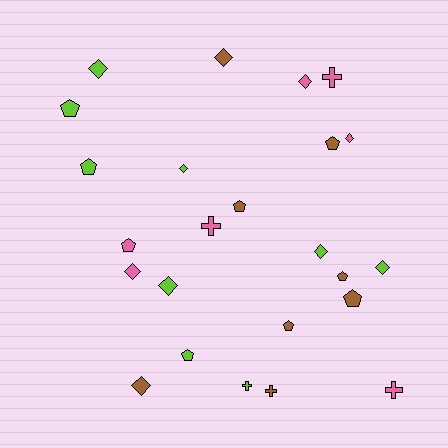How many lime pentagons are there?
There are 3 lime pentagons.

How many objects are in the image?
There are 24 objects.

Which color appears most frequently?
Lime, with 9 objects.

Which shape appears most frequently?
Diamond, with 10 objects.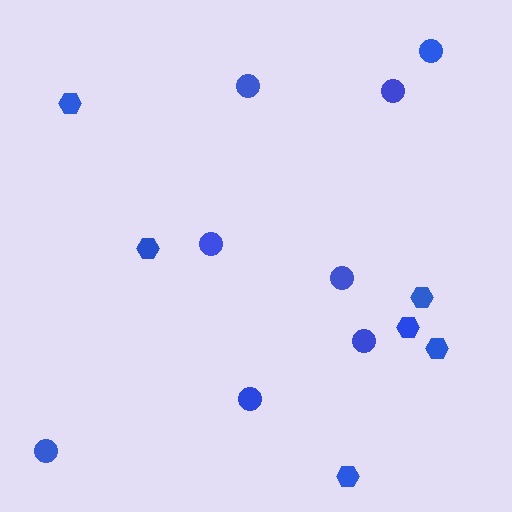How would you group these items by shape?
There are 2 groups: one group of hexagons (6) and one group of circles (8).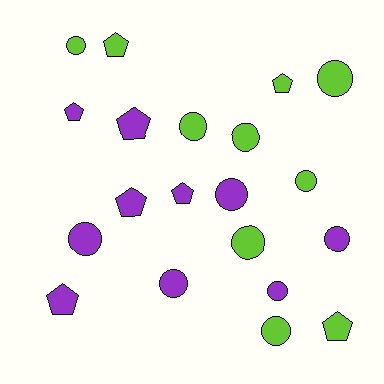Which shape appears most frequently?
Circle, with 12 objects.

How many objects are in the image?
There are 20 objects.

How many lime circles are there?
There are 7 lime circles.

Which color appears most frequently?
Lime, with 10 objects.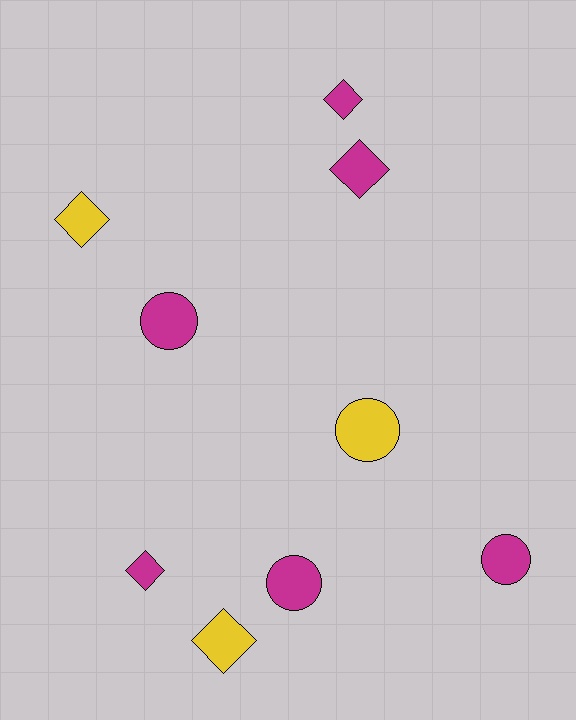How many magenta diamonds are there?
There are 3 magenta diamonds.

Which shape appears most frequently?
Diamond, with 5 objects.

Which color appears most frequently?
Magenta, with 6 objects.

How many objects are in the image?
There are 9 objects.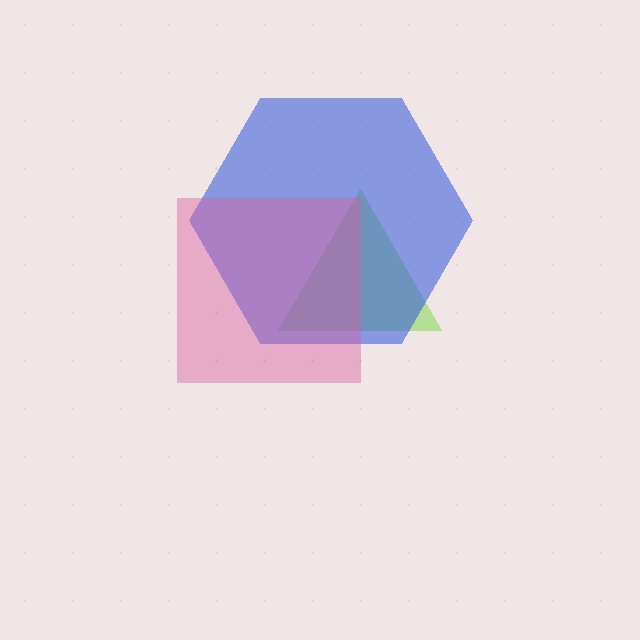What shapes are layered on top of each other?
The layered shapes are: a lime triangle, a blue hexagon, a pink square.